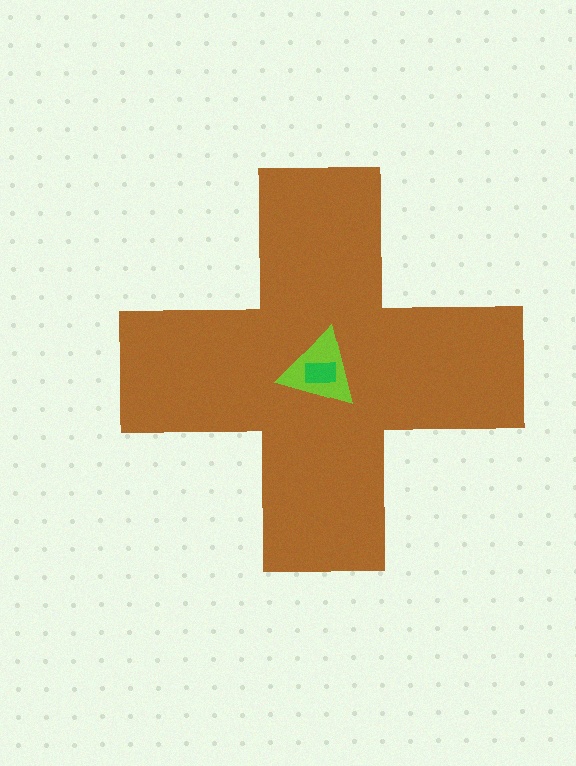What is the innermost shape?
The green rectangle.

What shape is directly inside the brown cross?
The lime triangle.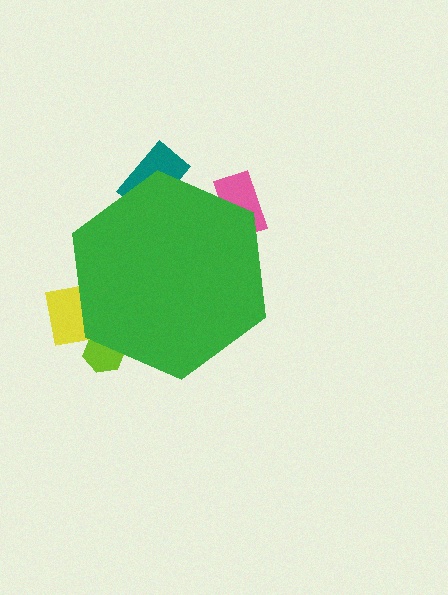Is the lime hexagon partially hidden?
Yes, the lime hexagon is partially hidden behind the green hexagon.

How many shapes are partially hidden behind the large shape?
4 shapes are partially hidden.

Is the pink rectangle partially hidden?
Yes, the pink rectangle is partially hidden behind the green hexagon.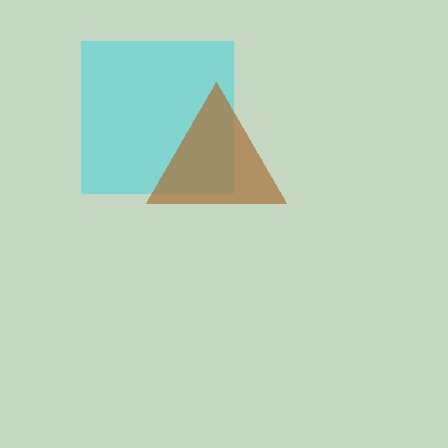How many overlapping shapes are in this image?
There are 2 overlapping shapes in the image.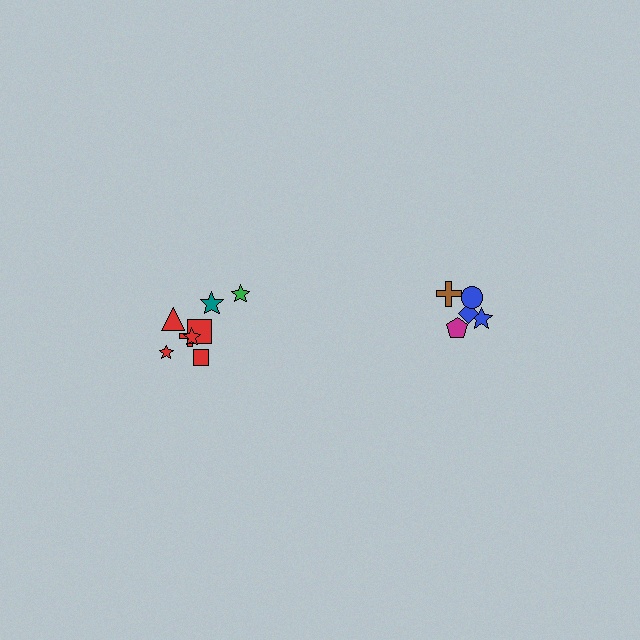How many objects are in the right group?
There are 5 objects.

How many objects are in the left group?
There are 8 objects.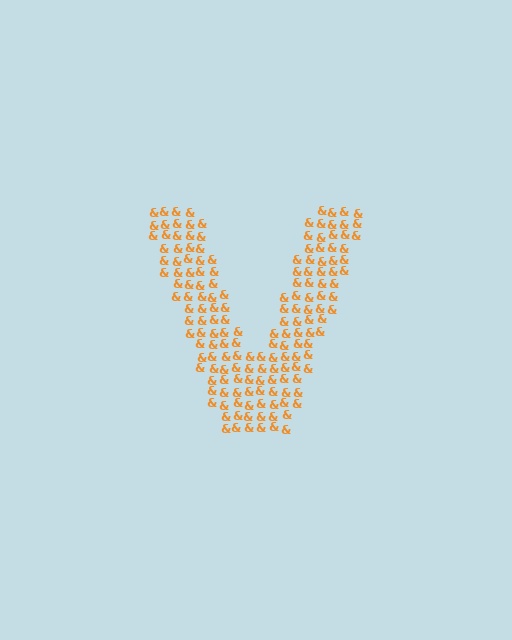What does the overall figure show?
The overall figure shows the letter V.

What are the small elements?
The small elements are ampersands.